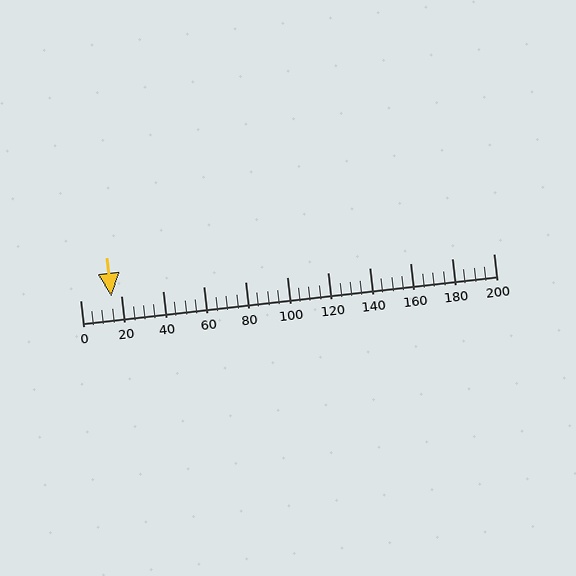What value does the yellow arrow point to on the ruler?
The yellow arrow points to approximately 15.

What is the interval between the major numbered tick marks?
The major tick marks are spaced 20 units apart.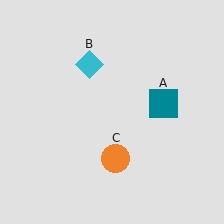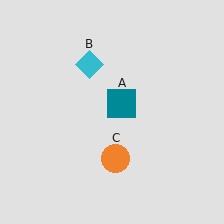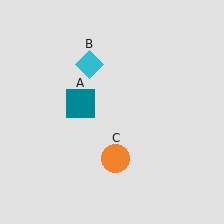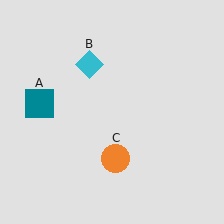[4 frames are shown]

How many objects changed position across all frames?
1 object changed position: teal square (object A).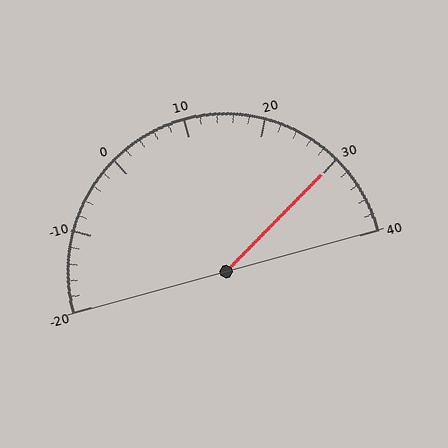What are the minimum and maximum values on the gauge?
The gauge ranges from -20 to 40.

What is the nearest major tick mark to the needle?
The nearest major tick mark is 30.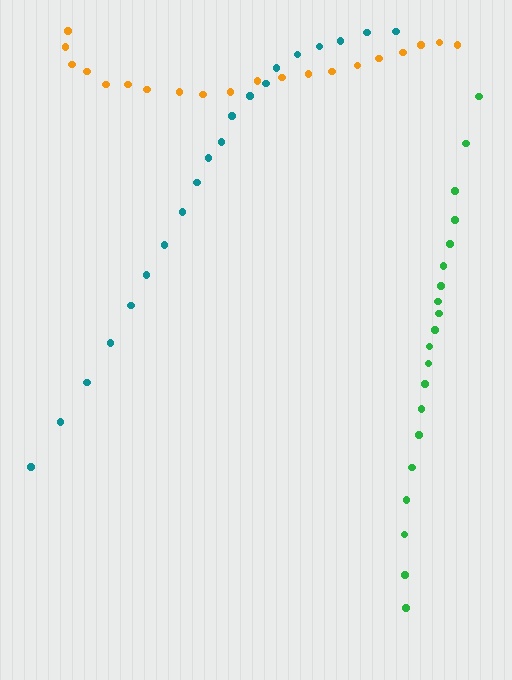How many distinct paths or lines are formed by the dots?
There are 3 distinct paths.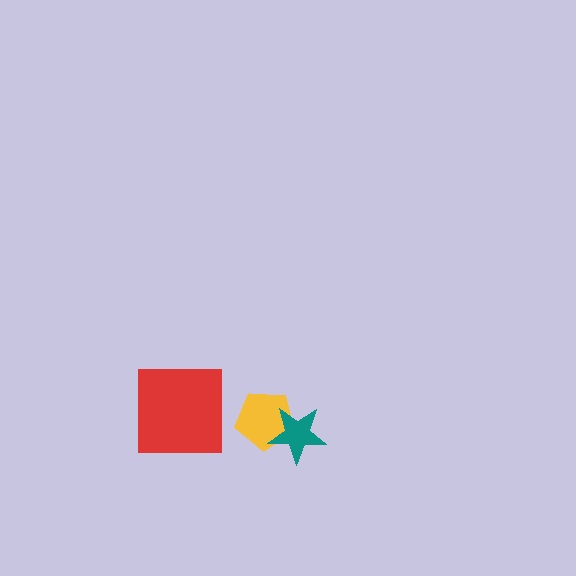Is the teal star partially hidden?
No, no other shape covers it.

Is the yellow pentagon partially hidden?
Yes, it is partially covered by another shape.